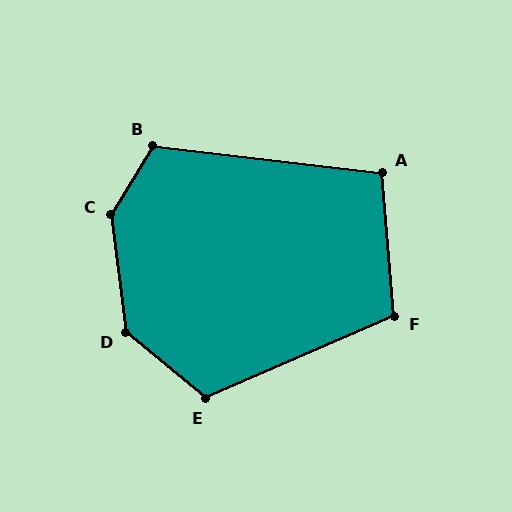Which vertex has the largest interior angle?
C, at approximately 142 degrees.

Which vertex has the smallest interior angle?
A, at approximately 102 degrees.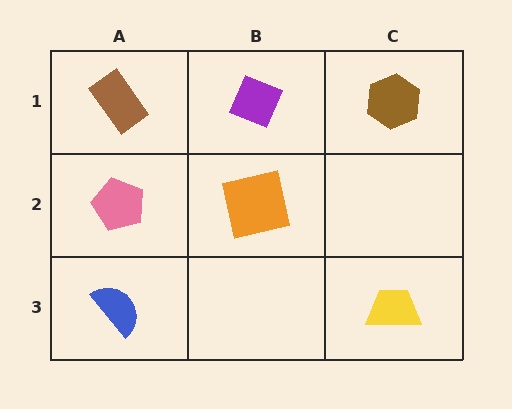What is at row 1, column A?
A brown rectangle.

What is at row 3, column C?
A yellow trapezoid.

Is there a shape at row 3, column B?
No, that cell is empty.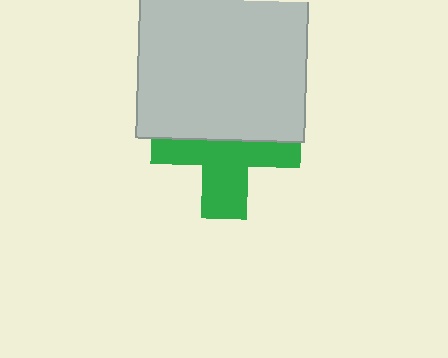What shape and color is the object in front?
The object in front is a light gray square.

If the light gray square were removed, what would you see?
You would see the complete green cross.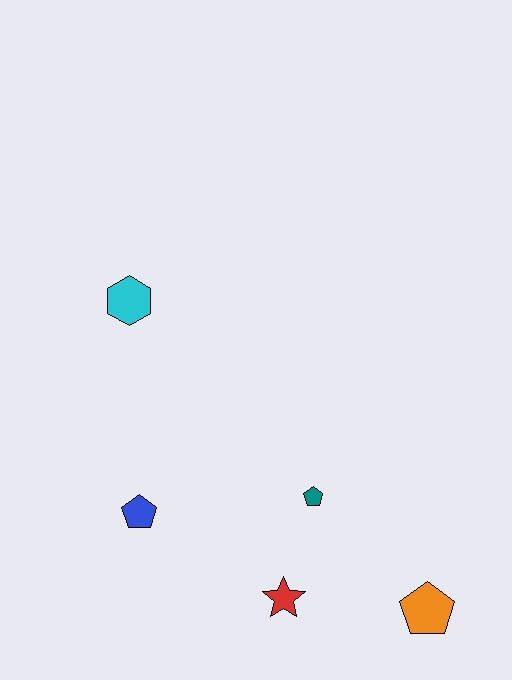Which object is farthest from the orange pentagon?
The cyan hexagon is farthest from the orange pentagon.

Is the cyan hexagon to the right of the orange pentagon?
No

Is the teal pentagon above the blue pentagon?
Yes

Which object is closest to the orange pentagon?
The red star is closest to the orange pentagon.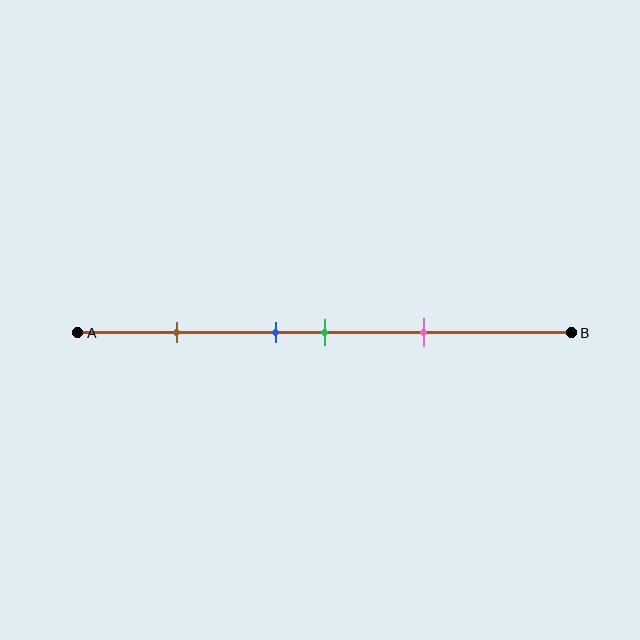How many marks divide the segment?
There are 4 marks dividing the segment.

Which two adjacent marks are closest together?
The blue and green marks are the closest adjacent pair.